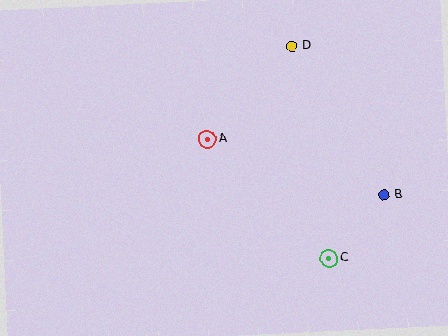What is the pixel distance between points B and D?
The distance between B and D is 175 pixels.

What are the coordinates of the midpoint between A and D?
The midpoint between A and D is at (249, 92).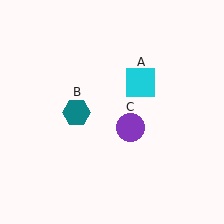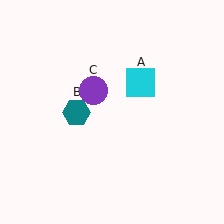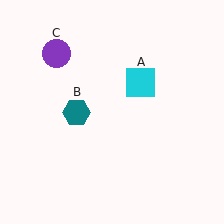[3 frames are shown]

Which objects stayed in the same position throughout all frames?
Cyan square (object A) and teal hexagon (object B) remained stationary.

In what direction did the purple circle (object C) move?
The purple circle (object C) moved up and to the left.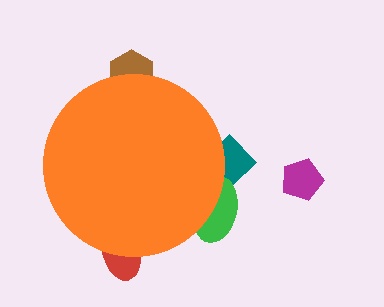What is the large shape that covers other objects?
An orange circle.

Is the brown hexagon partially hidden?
Yes, the brown hexagon is partially hidden behind the orange circle.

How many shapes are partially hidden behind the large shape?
4 shapes are partially hidden.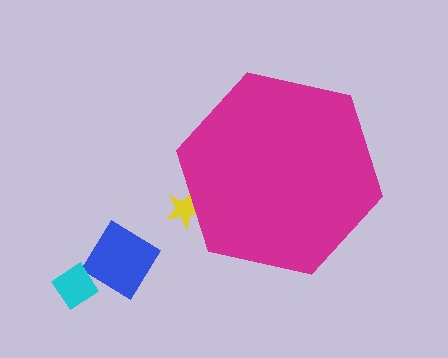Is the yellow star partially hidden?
Yes, the yellow star is partially hidden behind the magenta hexagon.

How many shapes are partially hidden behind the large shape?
1 shape is partially hidden.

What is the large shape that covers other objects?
A magenta hexagon.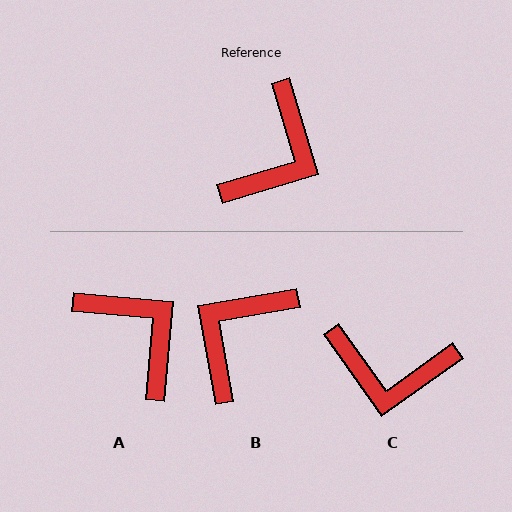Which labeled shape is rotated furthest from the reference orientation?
B, about 173 degrees away.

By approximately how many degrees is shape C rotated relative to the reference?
Approximately 71 degrees clockwise.